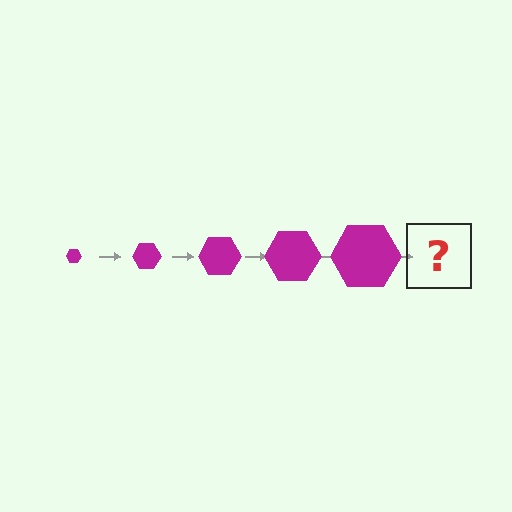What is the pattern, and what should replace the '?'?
The pattern is that the hexagon gets progressively larger each step. The '?' should be a magenta hexagon, larger than the previous one.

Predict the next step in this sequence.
The next step is a magenta hexagon, larger than the previous one.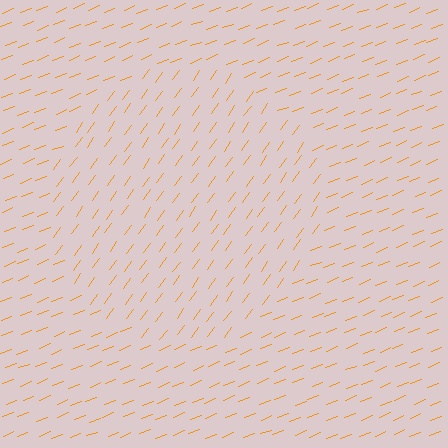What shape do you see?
I see a circle.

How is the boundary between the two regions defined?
The boundary is defined purely by a change in line orientation (approximately 33 degrees difference). All lines are the same color and thickness.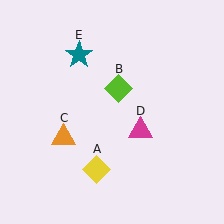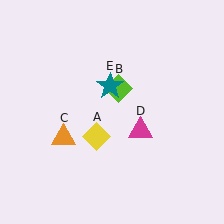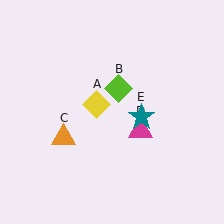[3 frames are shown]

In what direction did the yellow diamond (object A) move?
The yellow diamond (object A) moved up.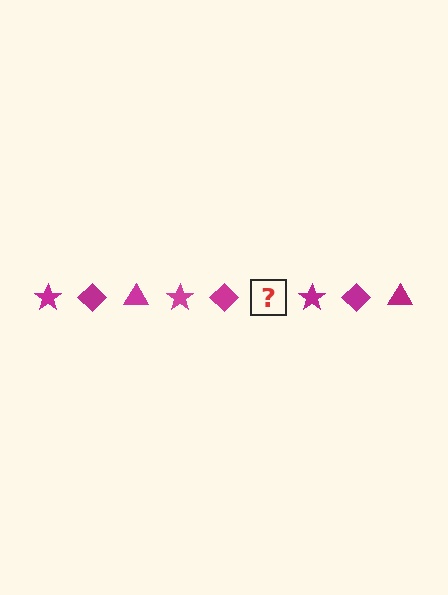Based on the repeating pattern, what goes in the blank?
The blank should be a magenta triangle.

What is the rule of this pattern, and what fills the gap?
The rule is that the pattern cycles through star, diamond, triangle shapes in magenta. The gap should be filled with a magenta triangle.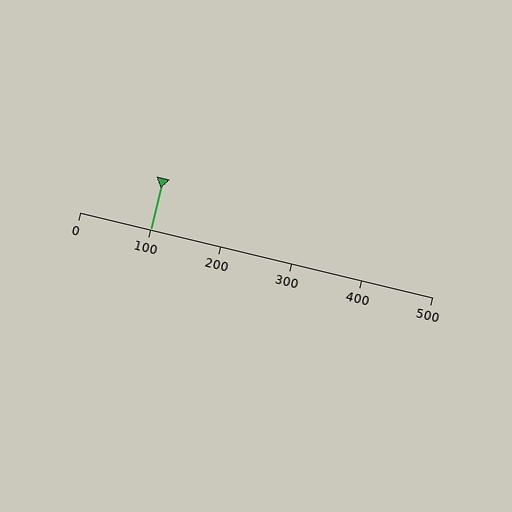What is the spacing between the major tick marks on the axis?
The major ticks are spaced 100 apart.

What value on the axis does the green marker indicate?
The marker indicates approximately 100.